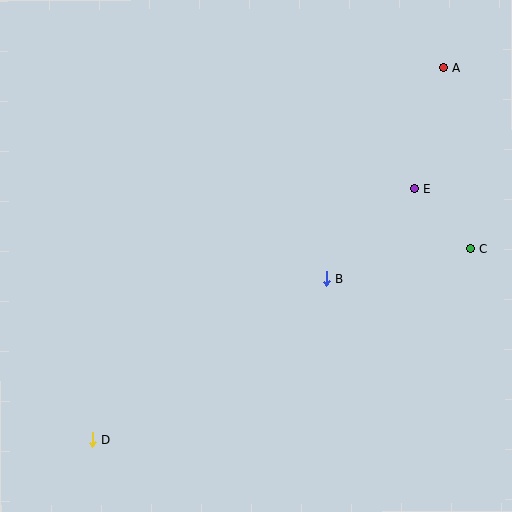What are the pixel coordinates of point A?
Point A is at (443, 68).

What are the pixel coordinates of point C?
Point C is at (470, 249).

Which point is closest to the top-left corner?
Point B is closest to the top-left corner.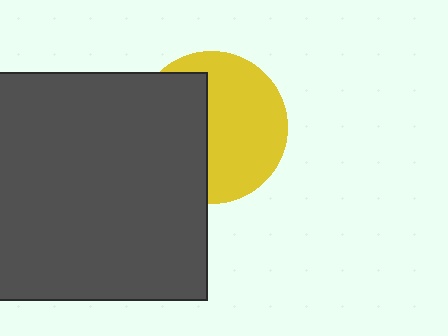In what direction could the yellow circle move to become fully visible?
The yellow circle could move right. That would shift it out from behind the dark gray square entirely.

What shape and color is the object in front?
The object in front is a dark gray square.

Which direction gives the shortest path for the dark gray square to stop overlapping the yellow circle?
Moving left gives the shortest separation.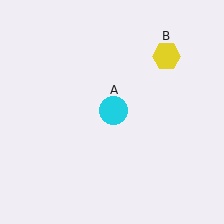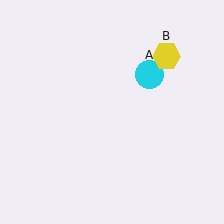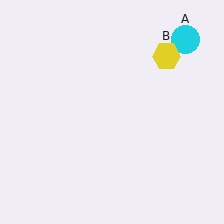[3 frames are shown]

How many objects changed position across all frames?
1 object changed position: cyan circle (object A).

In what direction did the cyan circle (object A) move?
The cyan circle (object A) moved up and to the right.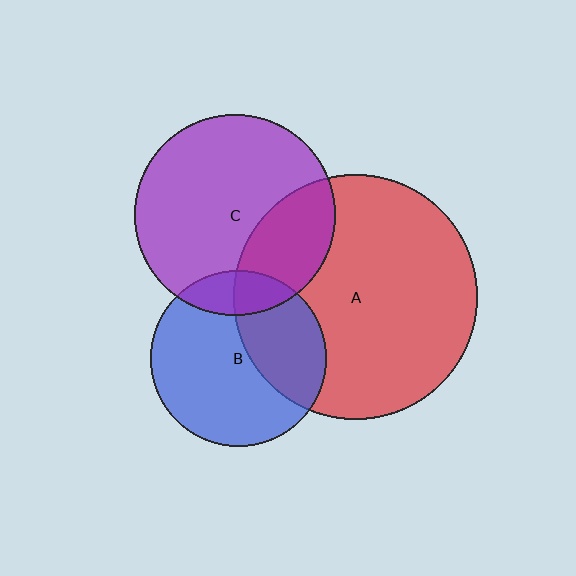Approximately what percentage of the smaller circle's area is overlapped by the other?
Approximately 15%.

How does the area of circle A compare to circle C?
Approximately 1.5 times.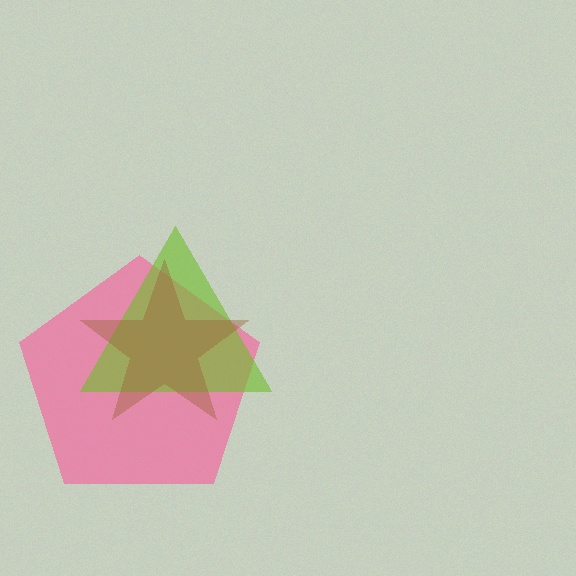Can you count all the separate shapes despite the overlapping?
Yes, there are 3 separate shapes.